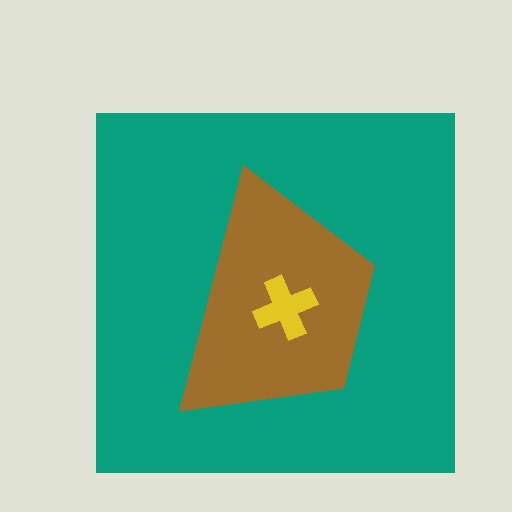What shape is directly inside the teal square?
The brown trapezoid.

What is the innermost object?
The yellow cross.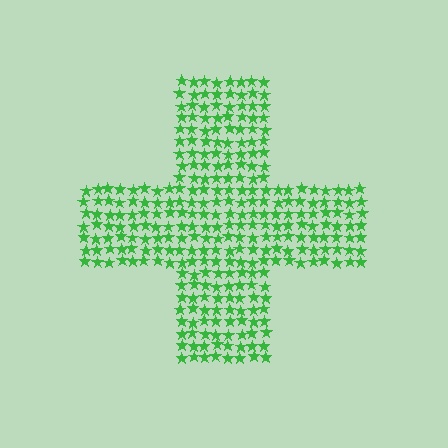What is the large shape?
The large shape is a cross.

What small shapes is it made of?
It is made of small stars.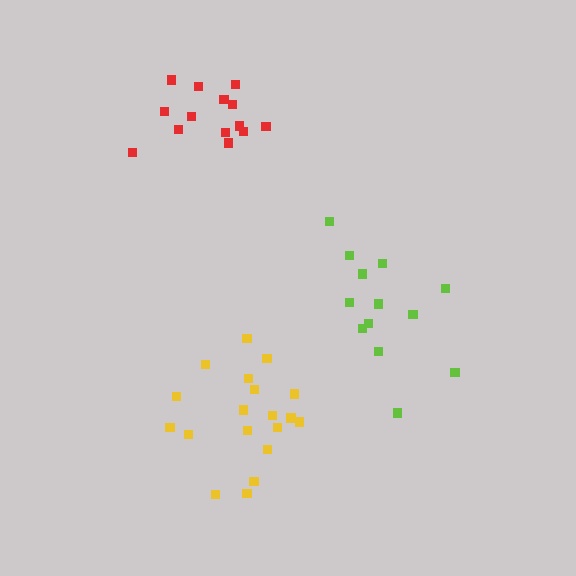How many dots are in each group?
Group 1: 13 dots, Group 2: 14 dots, Group 3: 19 dots (46 total).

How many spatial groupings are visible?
There are 3 spatial groupings.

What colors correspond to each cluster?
The clusters are colored: lime, red, yellow.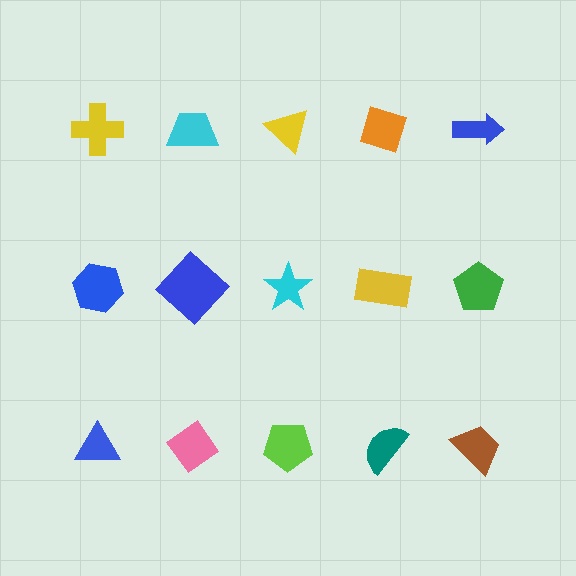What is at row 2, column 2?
A blue diamond.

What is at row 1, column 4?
An orange diamond.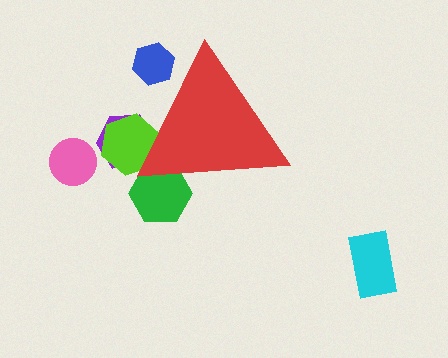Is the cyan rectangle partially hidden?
No, the cyan rectangle is fully visible.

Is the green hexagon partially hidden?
Yes, the green hexagon is partially hidden behind the red triangle.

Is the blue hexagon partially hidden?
Yes, the blue hexagon is partially hidden behind the red triangle.